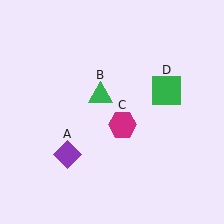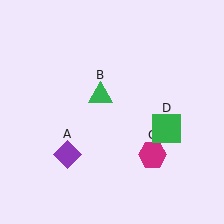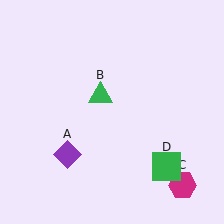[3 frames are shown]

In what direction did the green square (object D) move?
The green square (object D) moved down.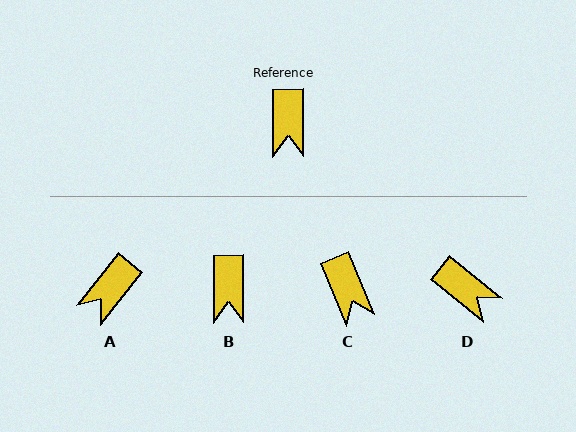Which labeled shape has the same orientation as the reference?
B.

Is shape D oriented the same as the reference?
No, it is off by about 50 degrees.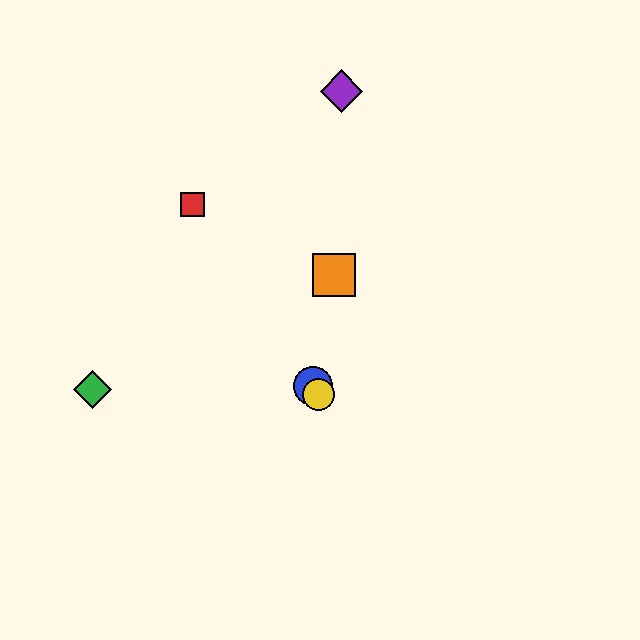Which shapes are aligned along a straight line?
The red square, the blue circle, the yellow circle are aligned along a straight line.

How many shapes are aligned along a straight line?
3 shapes (the red square, the blue circle, the yellow circle) are aligned along a straight line.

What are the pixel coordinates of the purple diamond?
The purple diamond is at (342, 91).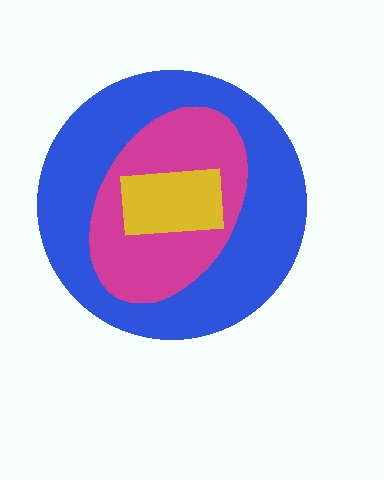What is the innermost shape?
The yellow rectangle.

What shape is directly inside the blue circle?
The magenta ellipse.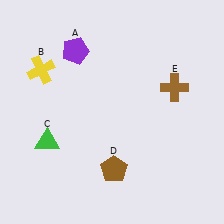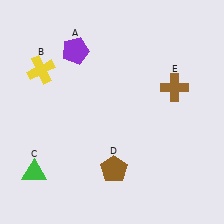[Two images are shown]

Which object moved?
The green triangle (C) moved down.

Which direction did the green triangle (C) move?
The green triangle (C) moved down.